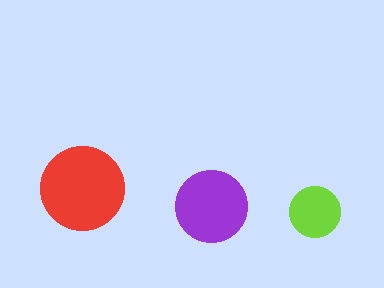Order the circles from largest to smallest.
the red one, the purple one, the lime one.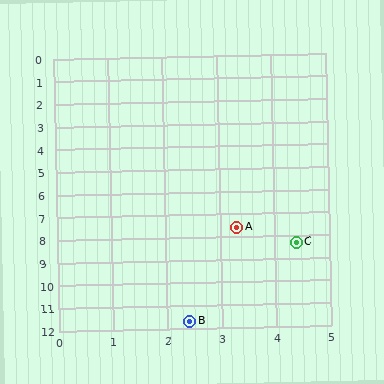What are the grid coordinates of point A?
Point A is at approximately (3.3, 7.6).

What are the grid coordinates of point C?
Point C is at approximately (4.4, 8.3).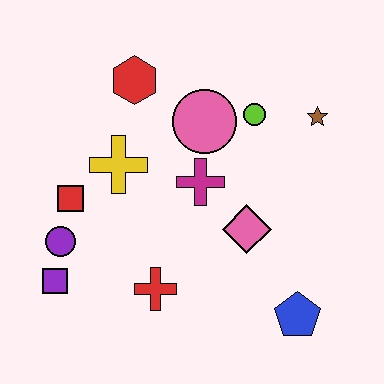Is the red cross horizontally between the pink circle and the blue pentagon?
No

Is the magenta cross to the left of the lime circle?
Yes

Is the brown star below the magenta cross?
No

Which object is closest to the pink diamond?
The magenta cross is closest to the pink diamond.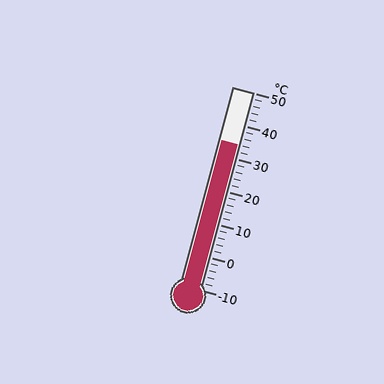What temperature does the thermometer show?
The thermometer shows approximately 34°C.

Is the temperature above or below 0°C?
The temperature is above 0°C.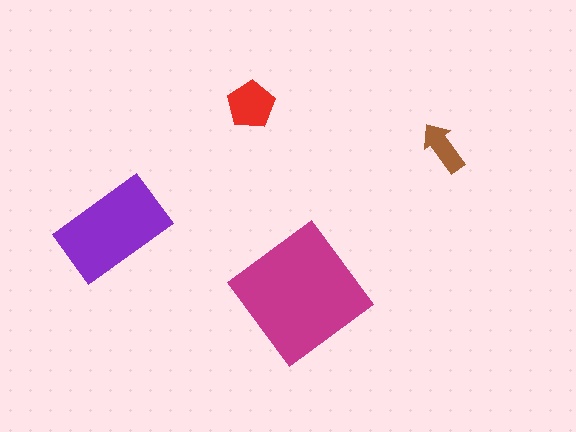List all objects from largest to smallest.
The magenta diamond, the purple rectangle, the red pentagon, the brown arrow.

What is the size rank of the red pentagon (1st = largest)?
3rd.